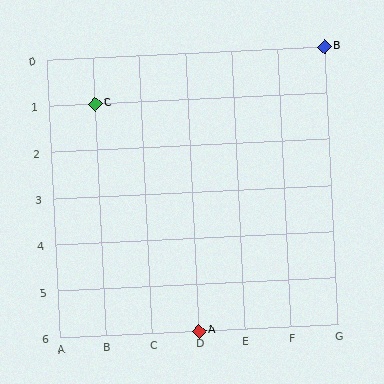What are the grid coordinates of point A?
Point A is at grid coordinates (D, 6).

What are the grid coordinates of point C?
Point C is at grid coordinates (B, 1).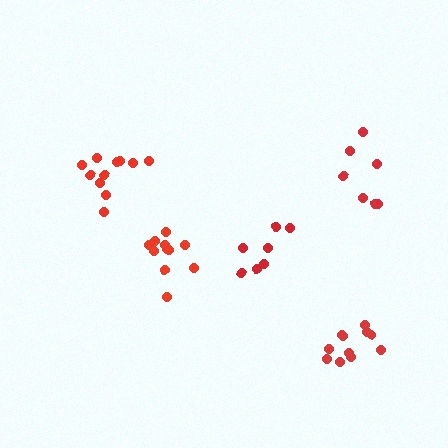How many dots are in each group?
Group 1: 11 dots, Group 2: 11 dots, Group 3: 11 dots, Group 4: 7 dots, Group 5: 7 dots (47 total).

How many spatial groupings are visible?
There are 5 spatial groupings.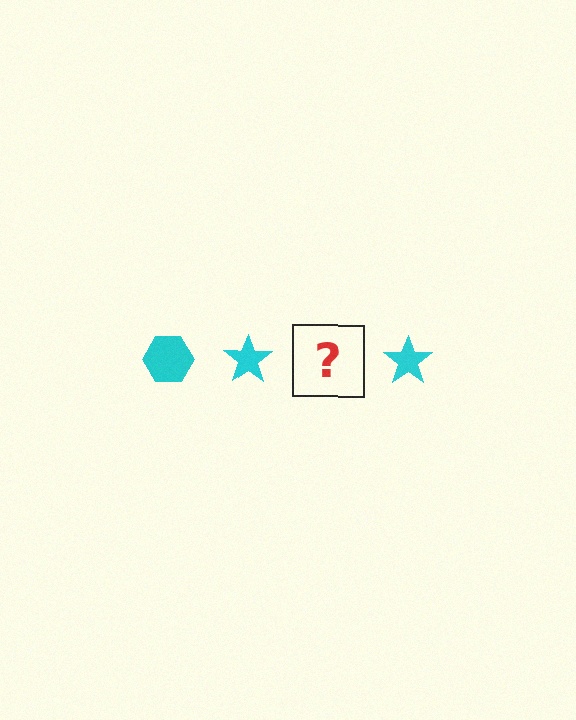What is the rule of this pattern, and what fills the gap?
The rule is that the pattern cycles through hexagon, star shapes in cyan. The gap should be filled with a cyan hexagon.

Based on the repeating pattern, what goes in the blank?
The blank should be a cyan hexagon.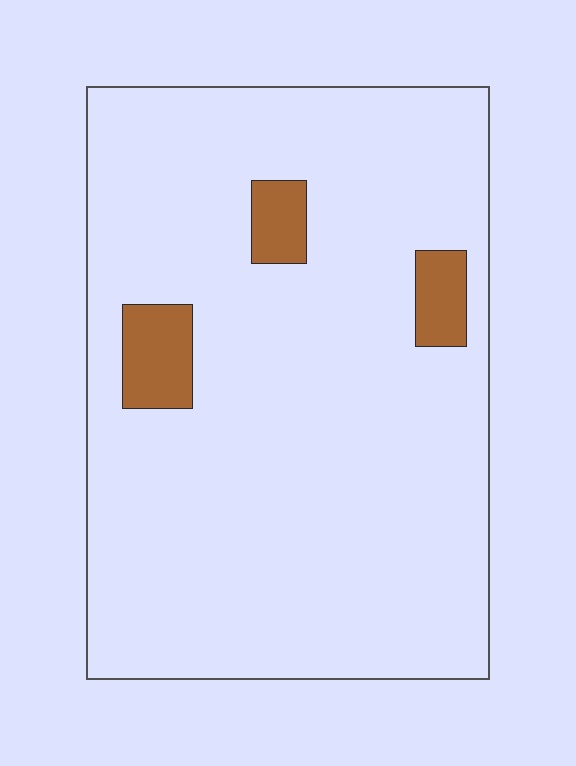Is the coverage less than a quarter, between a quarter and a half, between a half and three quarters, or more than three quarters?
Less than a quarter.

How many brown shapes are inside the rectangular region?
3.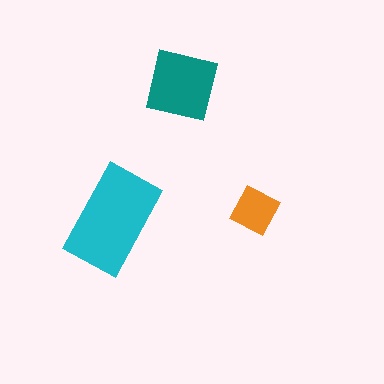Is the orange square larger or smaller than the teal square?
Smaller.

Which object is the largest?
The cyan rectangle.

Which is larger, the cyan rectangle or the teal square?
The cyan rectangle.